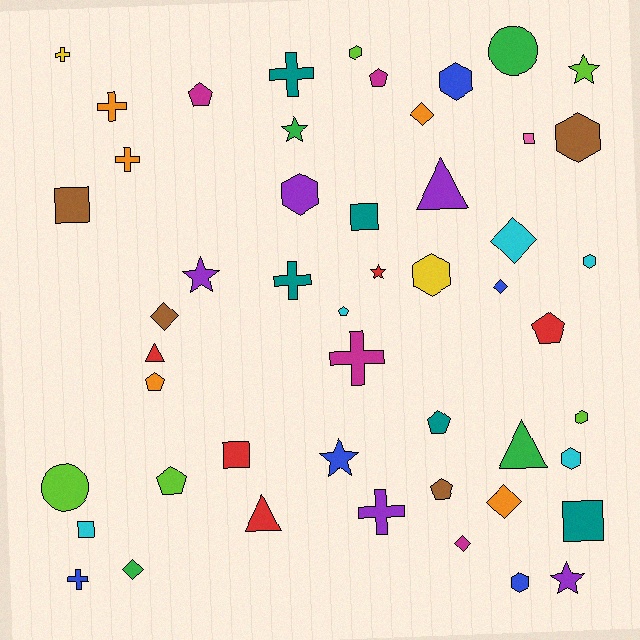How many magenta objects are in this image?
There are 4 magenta objects.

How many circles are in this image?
There are 2 circles.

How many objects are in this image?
There are 50 objects.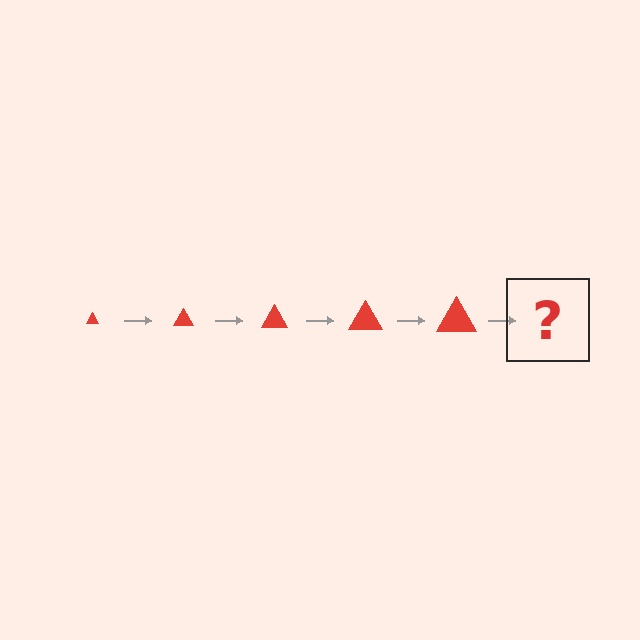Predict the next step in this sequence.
The next step is a red triangle, larger than the previous one.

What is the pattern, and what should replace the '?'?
The pattern is that the triangle gets progressively larger each step. The '?' should be a red triangle, larger than the previous one.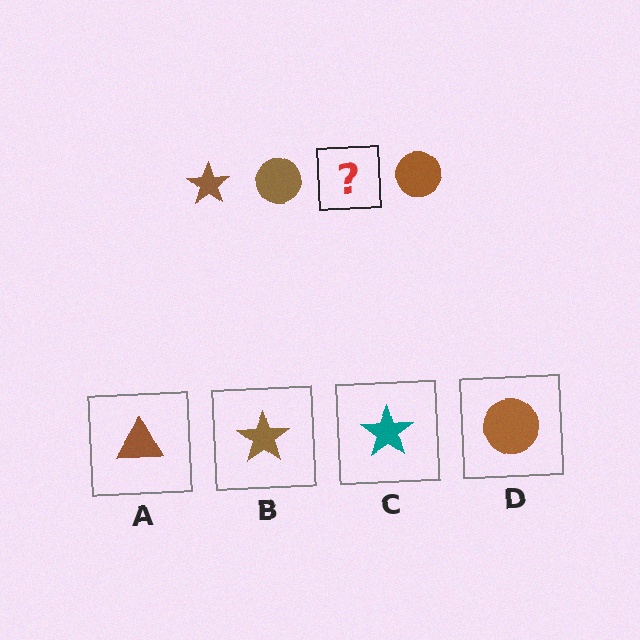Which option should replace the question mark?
Option B.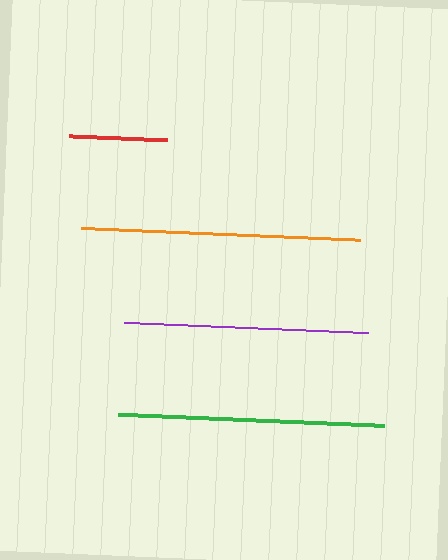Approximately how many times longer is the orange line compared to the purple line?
The orange line is approximately 1.1 times the length of the purple line.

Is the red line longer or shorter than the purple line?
The purple line is longer than the red line.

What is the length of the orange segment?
The orange segment is approximately 279 pixels long.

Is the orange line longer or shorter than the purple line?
The orange line is longer than the purple line.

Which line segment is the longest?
The orange line is the longest at approximately 279 pixels.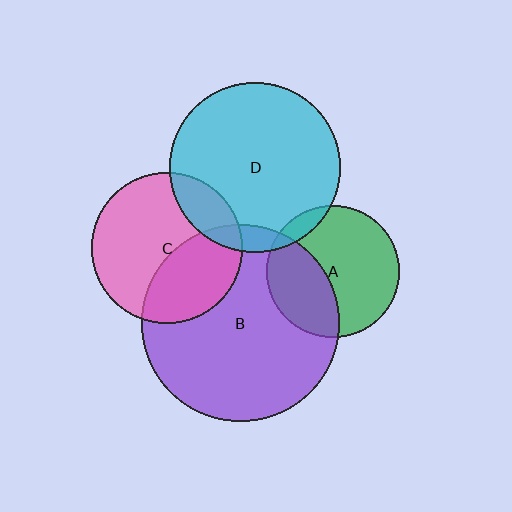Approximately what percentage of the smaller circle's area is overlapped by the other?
Approximately 35%.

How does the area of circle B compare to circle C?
Approximately 1.7 times.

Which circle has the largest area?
Circle B (purple).